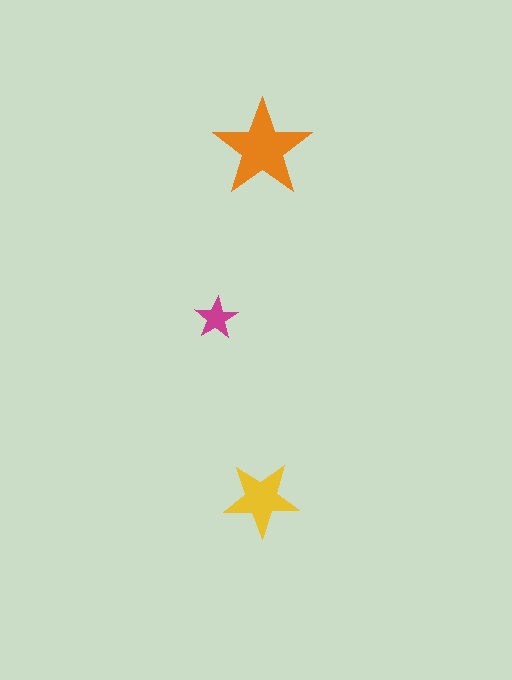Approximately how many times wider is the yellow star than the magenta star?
About 1.5 times wider.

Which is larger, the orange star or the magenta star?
The orange one.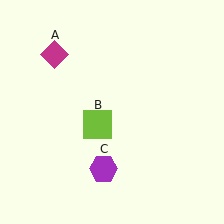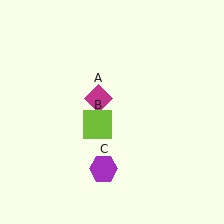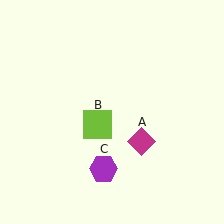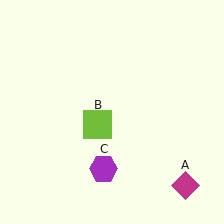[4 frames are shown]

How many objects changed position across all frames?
1 object changed position: magenta diamond (object A).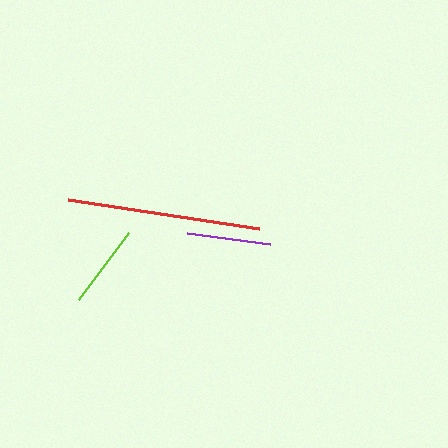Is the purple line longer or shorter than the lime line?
The purple line is longer than the lime line.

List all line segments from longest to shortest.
From longest to shortest: red, purple, lime.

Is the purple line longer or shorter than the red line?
The red line is longer than the purple line.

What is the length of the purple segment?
The purple segment is approximately 84 pixels long.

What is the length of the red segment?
The red segment is approximately 193 pixels long.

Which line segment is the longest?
The red line is the longest at approximately 193 pixels.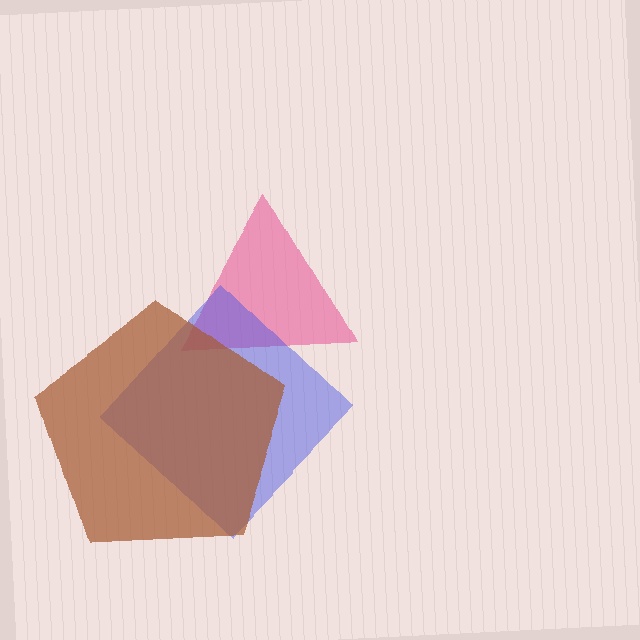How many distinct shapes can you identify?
There are 3 distinct shapes: a pink triangle, a blue diamond, a brown pentagon.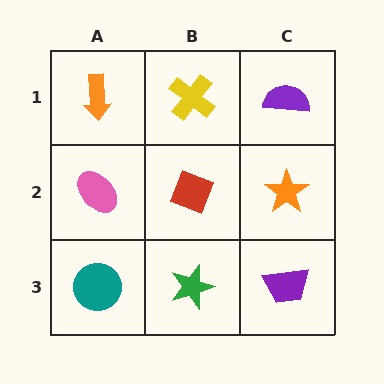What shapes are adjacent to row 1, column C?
An orange star (row 2, column C), a yellow cross (row 1, column B).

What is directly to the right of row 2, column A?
A red diamond.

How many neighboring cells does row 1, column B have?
3.